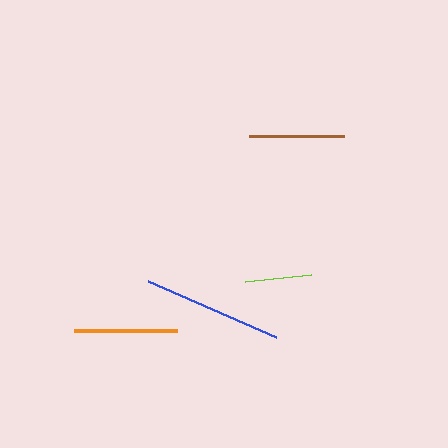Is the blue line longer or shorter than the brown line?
The blue line is longer than the brown line.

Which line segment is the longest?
The blue line is the longest at approximately 139 pixels.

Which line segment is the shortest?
The lime line is the shortest at approximately 67 pixels.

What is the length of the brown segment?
The brown segment is approximately 95 pixels long.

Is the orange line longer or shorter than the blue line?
The blue line is longer than the orange line.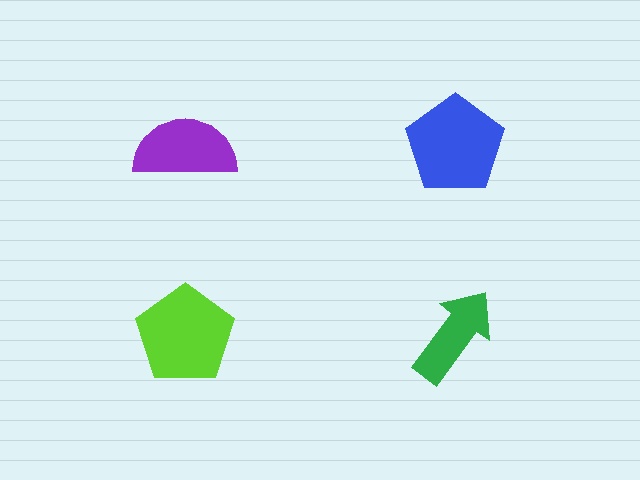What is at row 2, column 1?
A lime pentagon.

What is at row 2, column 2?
A green arrow.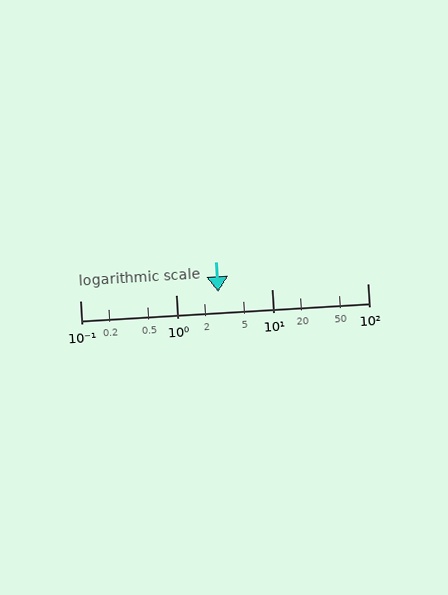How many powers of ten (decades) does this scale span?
The scale spans 3 decades, from 0.1 to 100.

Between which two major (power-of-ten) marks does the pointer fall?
The pointer is between 1 and 10.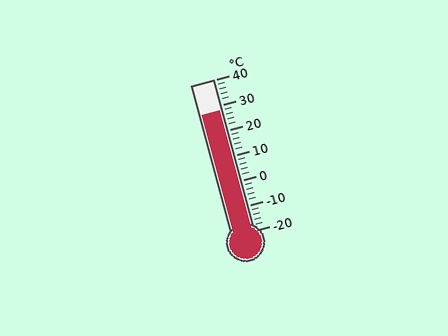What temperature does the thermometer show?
The thermometer shows approximately 28°C.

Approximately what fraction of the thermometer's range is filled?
The thermometer is filled to approximately 80% of its range.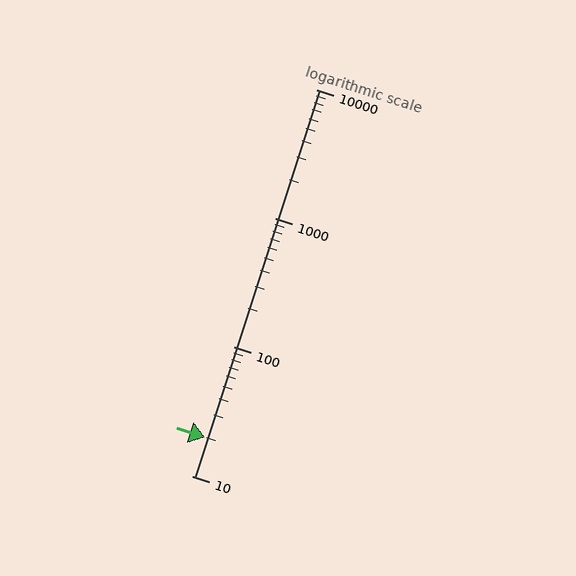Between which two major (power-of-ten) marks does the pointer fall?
The pointer is between 10 and 100.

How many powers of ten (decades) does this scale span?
The scale spans 3 decades, from 10 to 10000.